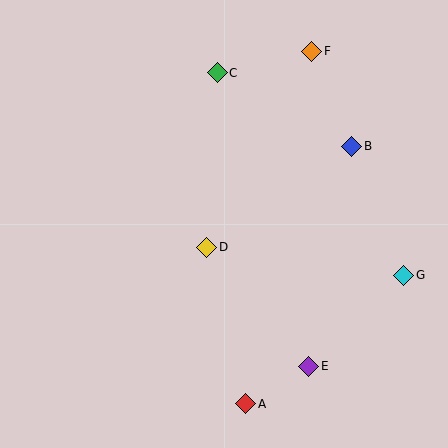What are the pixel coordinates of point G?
Point G is at (404, 275).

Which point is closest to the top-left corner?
Point C is closest to the top-left corner.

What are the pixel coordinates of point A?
Point A is at (246, 404).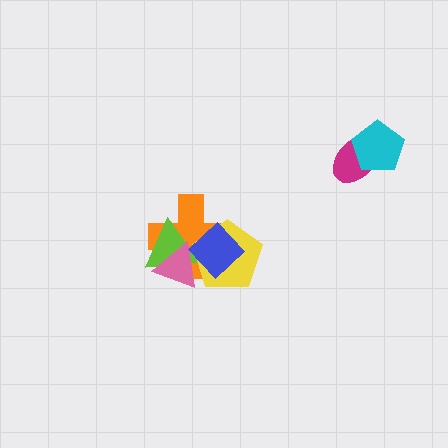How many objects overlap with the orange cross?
4 objects overlap with the orange cross.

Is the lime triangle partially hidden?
Yes, it is partially covered by another shape.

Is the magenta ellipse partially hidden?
Yes, it is partially covered by another shape.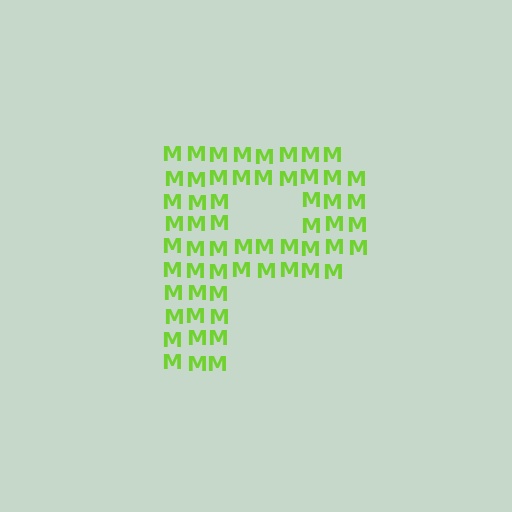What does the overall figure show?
The overall figure shows the letter P.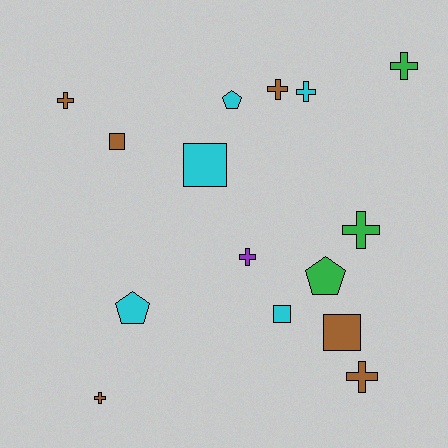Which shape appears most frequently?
Cross, with 8 objects.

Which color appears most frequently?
Brown, with 6 objects.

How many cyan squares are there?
There are 2 cyan squares.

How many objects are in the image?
There are 15 objects.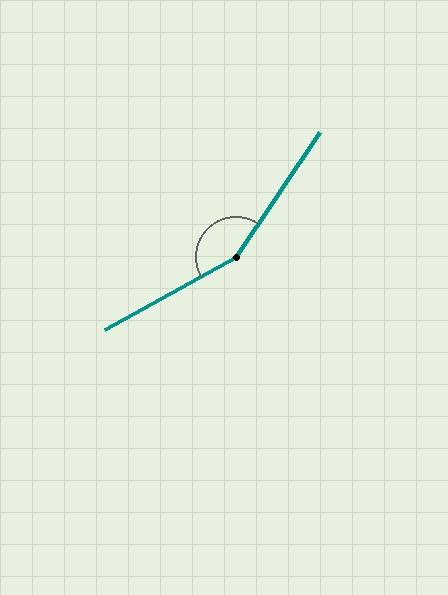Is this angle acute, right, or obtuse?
It is obtuse.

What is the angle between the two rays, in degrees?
Approximately 153 degrees.